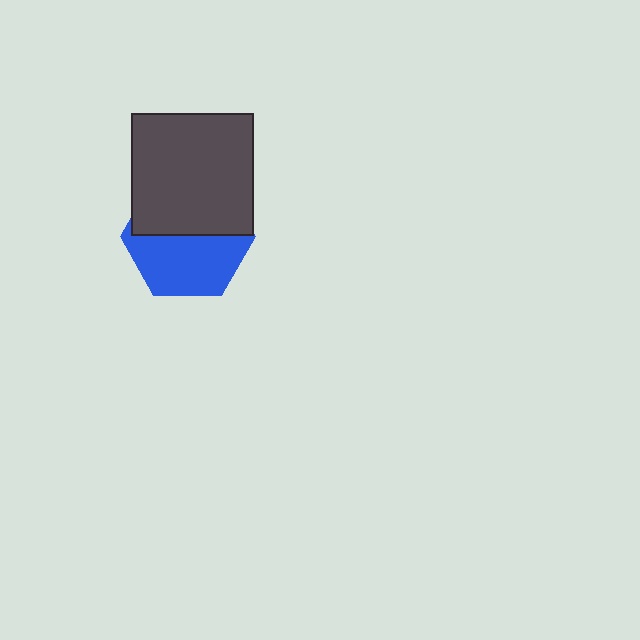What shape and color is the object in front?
The object in front is a dark gray square.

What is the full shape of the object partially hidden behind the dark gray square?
The partially hidden object is a blue hexagon.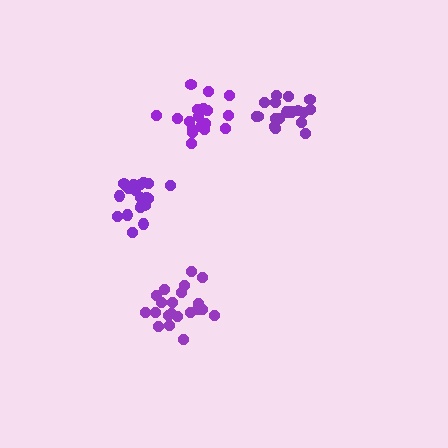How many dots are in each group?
Group 1: 21 dots, Group 2: 19 dots, Group 3: 20 dots, Group 4: 19 dots (79 total).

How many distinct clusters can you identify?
There are 4 distinct clusters.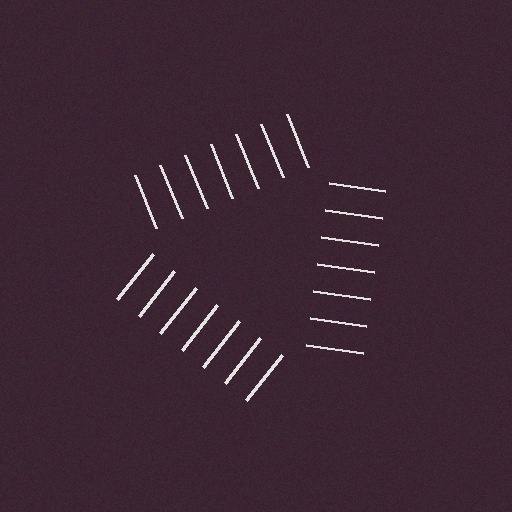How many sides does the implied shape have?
3 sides — the line-ends trace a triangle.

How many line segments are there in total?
21 — 7 along each of the 3 edges.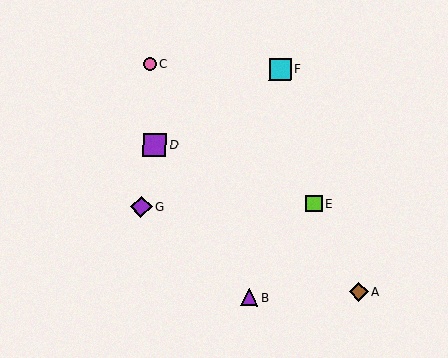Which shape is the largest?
The purple square (labeled D) is the largest.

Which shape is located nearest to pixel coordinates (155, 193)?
The purple diamond (labeled G) at (141, 206) is nearest to that location.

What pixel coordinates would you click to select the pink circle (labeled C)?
Click at (149, 64) to select the pink circle C.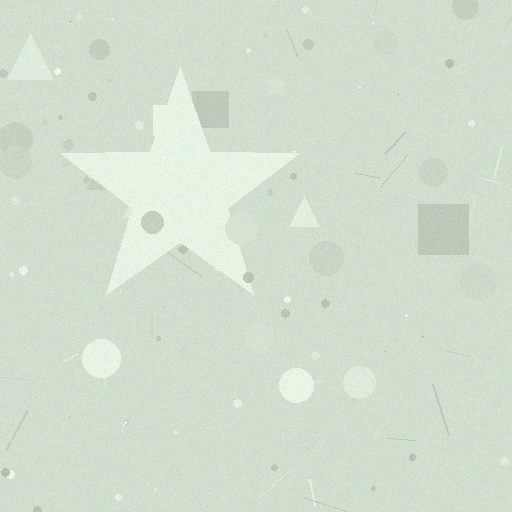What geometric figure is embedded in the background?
A star is embedded in the background.